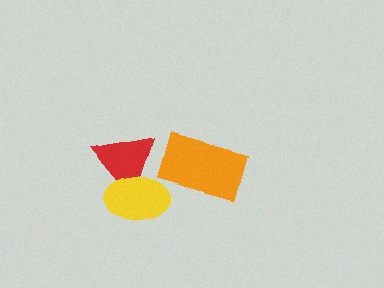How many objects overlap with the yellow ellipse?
1 object overlaps with the yellow ellipse.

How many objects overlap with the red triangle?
1 object overlaps with the red triangle.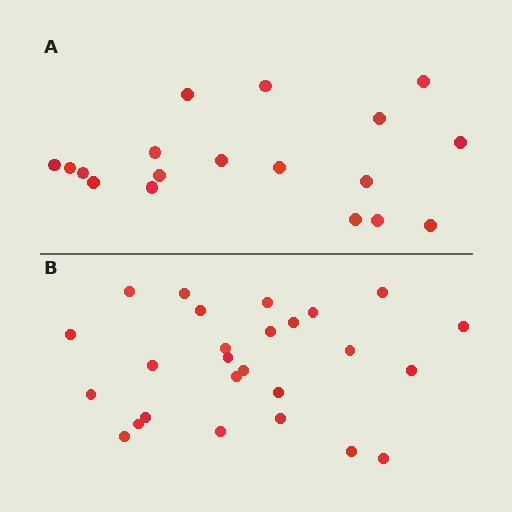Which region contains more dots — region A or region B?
Region B (the bottom region) has more dots.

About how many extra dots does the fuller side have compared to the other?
Region B has roughly 8 or so more dots than region A.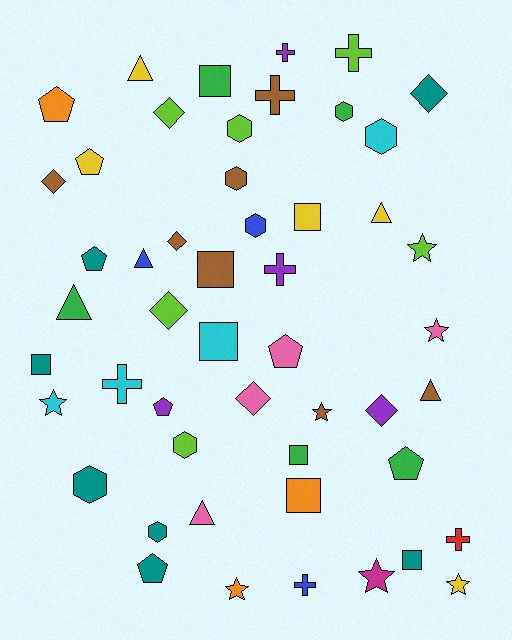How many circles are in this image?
There are no circles.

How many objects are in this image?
There are 50 objects.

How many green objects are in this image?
There are 5 green objects.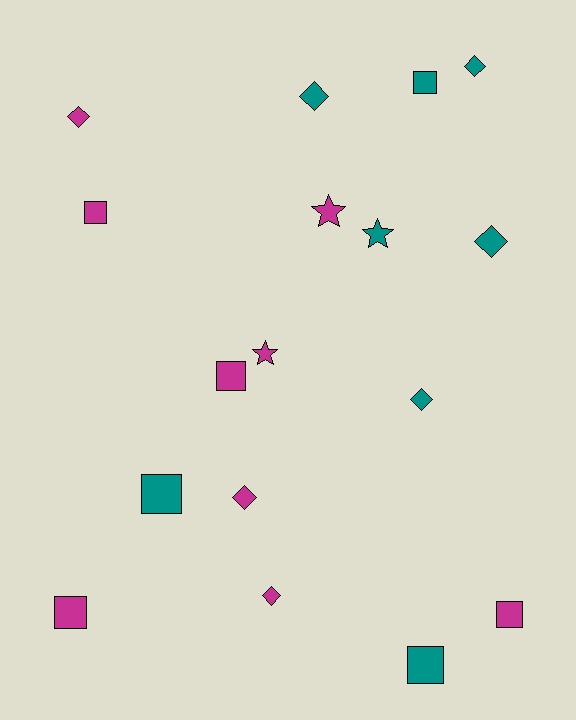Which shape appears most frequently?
Diamond, with 7 objects.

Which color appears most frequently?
Magenta, with 9 objects.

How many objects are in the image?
There are 17 objects.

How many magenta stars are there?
There are 2 magenta stars.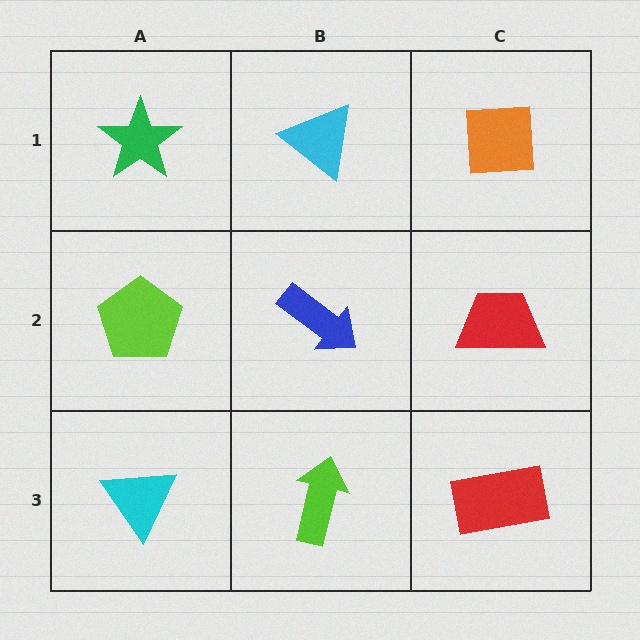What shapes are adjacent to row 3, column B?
A blue arrow (row 2, column B), a cyan triangle (row 3, column A), a red rectangle (row 3, column C).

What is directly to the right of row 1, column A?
A cyan triangle.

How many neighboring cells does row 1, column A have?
2.